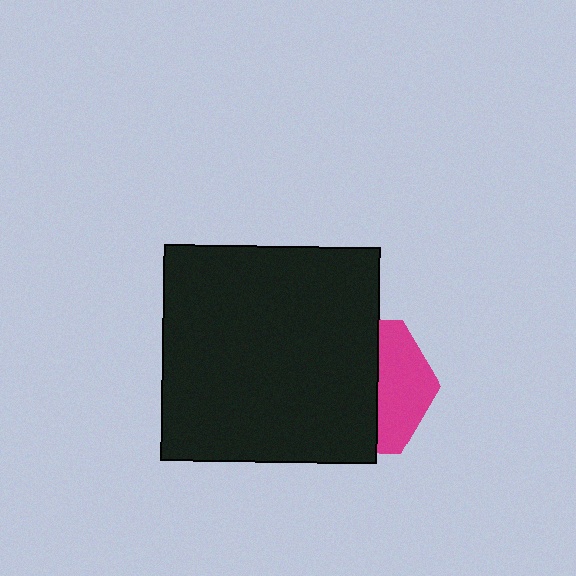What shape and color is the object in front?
The object in front is a black square.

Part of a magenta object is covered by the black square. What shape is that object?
It is a hexagon.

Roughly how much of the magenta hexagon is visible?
A small part of it is visible (roughly 38%).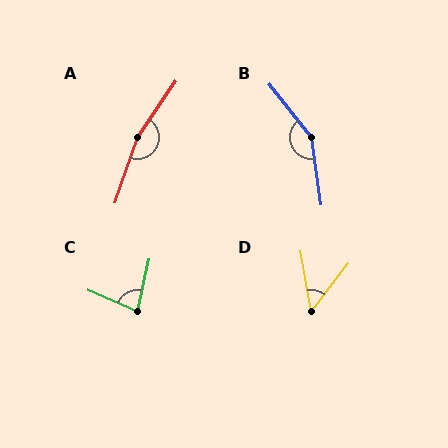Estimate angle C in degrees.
Approximately 79 degrees.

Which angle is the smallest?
D, at approximately 47 degrees.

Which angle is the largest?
A, at approximately 165 degrees.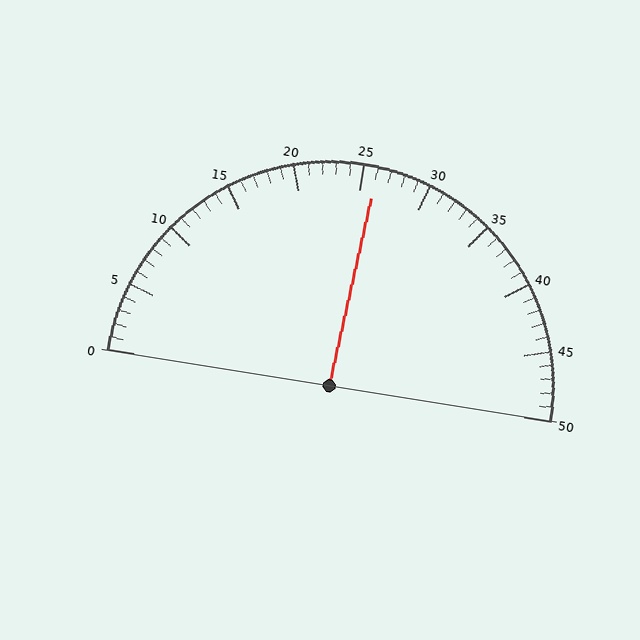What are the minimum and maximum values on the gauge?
The gauge ranges from 0 to 50.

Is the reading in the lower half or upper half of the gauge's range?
The reading is in the upper half of the range (0 to 50).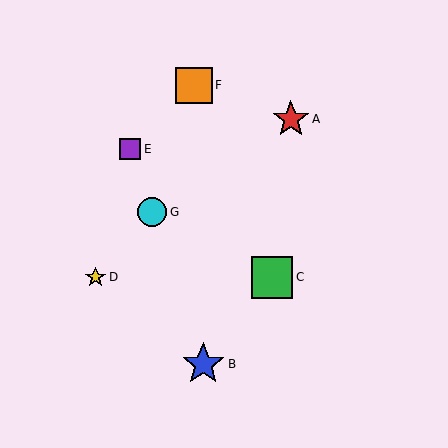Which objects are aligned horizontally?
Objects C, D are aligned horizontally.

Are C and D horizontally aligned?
Yes, both are at y≈277.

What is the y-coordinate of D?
Object D is at y≈277.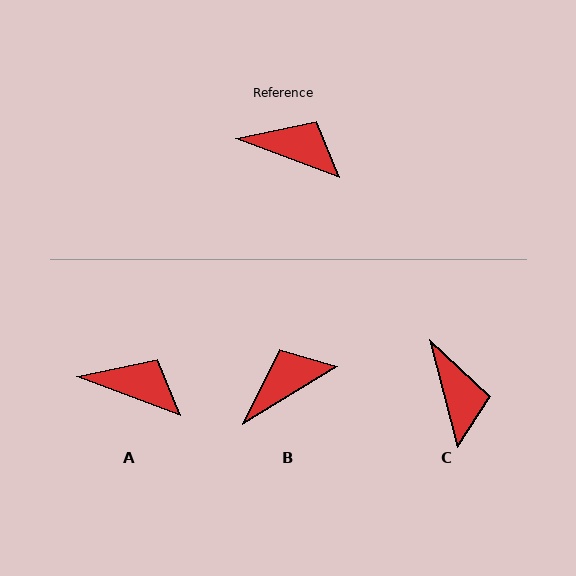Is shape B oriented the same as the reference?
No, it is off by about 52 degrees.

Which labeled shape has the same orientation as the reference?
A.